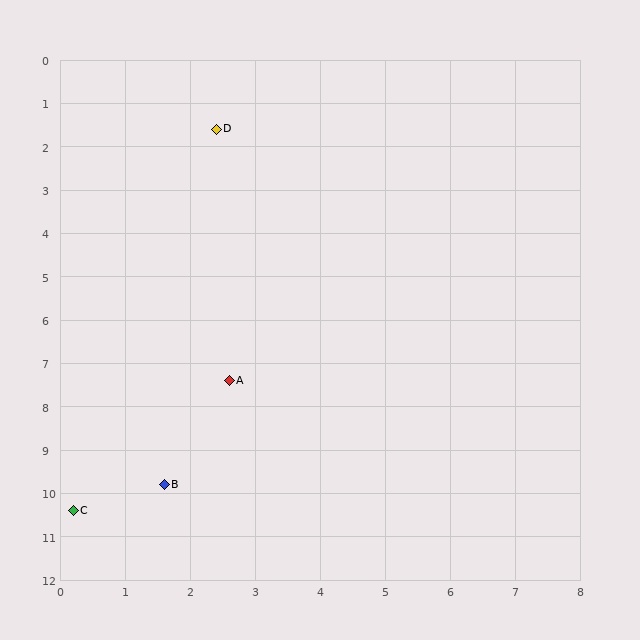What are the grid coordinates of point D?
Point D is at approximately (2.4, 1.6).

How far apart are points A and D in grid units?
Points A and D are about 5.8 grid units apart.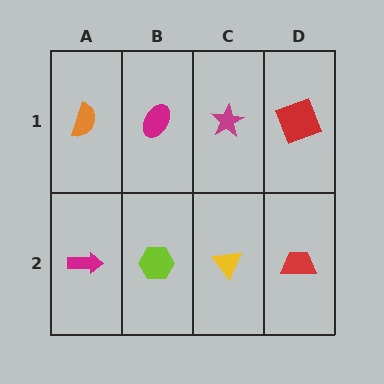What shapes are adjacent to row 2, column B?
A magenta ellipse (row 1, column B), a magenta arrow (row 2, column A), a yellow triangle (row 2, column C).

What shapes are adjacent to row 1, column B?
A lime hexagon (row 2, column B), an orange semicircle (row 1, column A), a magenta star (row 1, column C).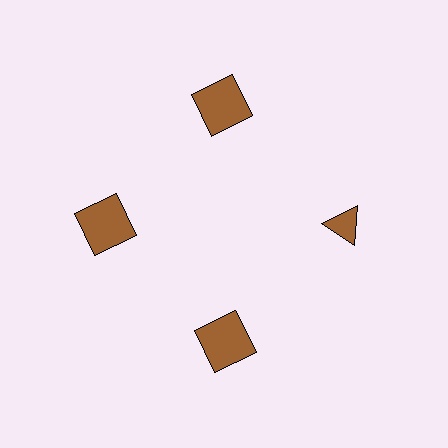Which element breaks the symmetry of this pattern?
The brown triangle at roughly the 3 o'clock position breaks the symmetry. All other shapes are brown squares.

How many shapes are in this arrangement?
There are 4 shapes arranged in a ring pattern.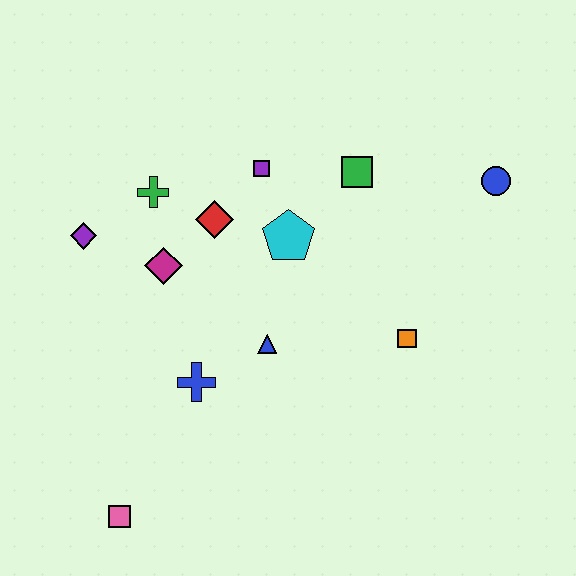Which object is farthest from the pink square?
The blue circle is farthest from the pink square.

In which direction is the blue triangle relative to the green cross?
The blue triangle is below the green cross.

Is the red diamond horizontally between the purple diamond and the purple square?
Yes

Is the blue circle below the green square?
Yes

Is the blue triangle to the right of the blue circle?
No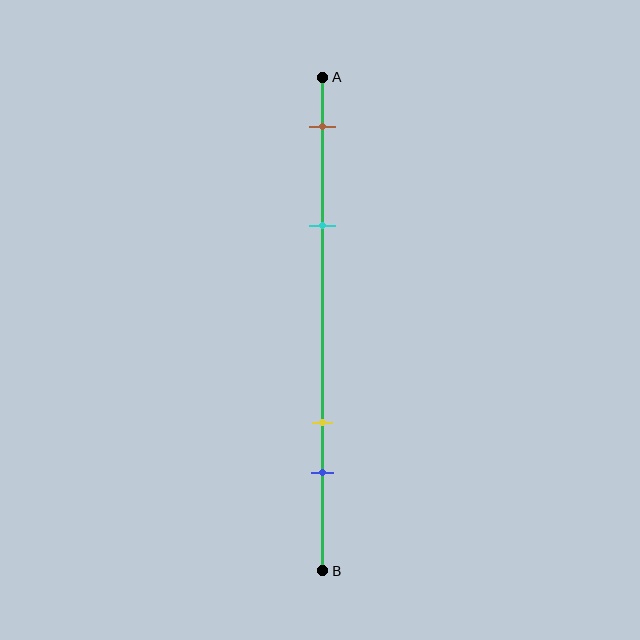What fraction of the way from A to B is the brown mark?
The brown mark is approximately 10% (0.1) of the way from A to B.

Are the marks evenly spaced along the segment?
No, the marks are not evenly spaced.